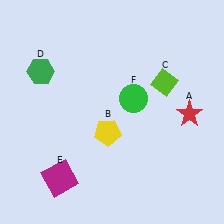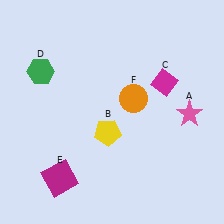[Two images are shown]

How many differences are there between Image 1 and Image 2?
There are 3 differences between the two images.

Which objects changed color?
A changed from red to pink. C changed from lime to magenta. F changed from green to orange.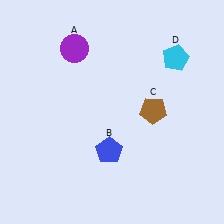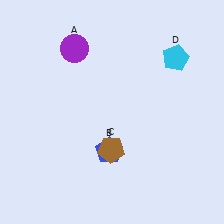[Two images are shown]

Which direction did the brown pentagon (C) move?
The brown pentagon (C) moved left.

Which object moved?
The brown pentagon (C) moved left.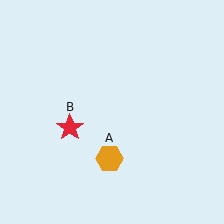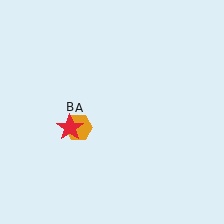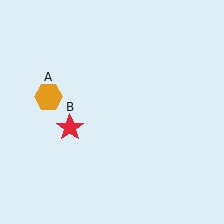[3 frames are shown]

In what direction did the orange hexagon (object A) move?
The orange hexagon (object A) moved up and to the left.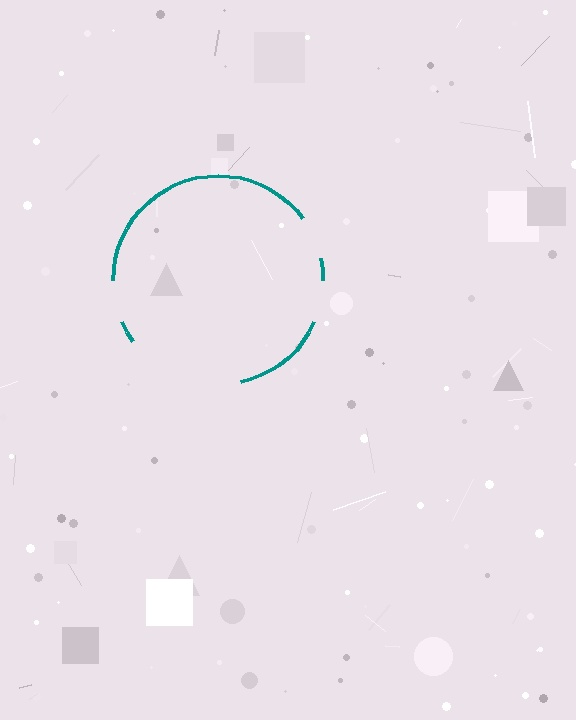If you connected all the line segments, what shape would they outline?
They would outline a circle.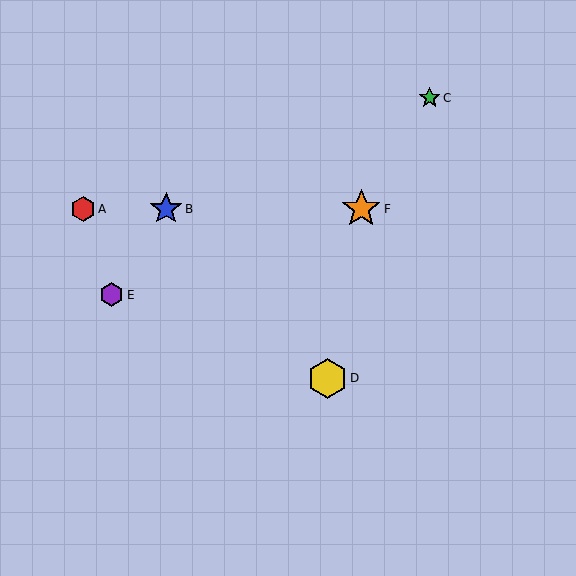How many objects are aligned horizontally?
3 objects (A, B, F) are aligned horizontally.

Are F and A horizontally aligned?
Yes, both are at y≈209.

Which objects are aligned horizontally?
Objects A, B, F are aligned horizontally.